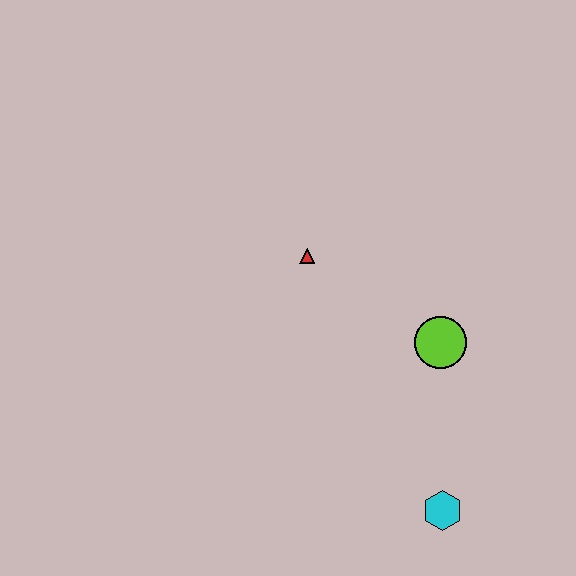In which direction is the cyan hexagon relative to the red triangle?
The cyan hexagon is below the red triangle.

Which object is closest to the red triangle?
The lime circle is closest to the red triangle.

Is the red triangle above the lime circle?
Yes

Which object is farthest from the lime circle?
The cyan hexagon is farthest from the lime circle.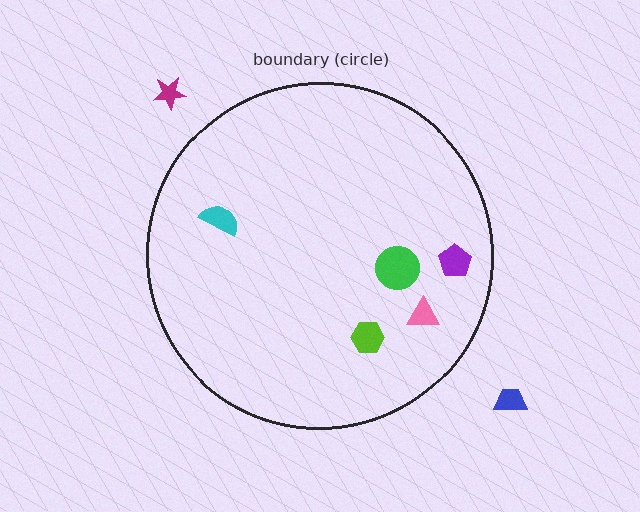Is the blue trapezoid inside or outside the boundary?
Outside.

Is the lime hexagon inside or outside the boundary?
Inside.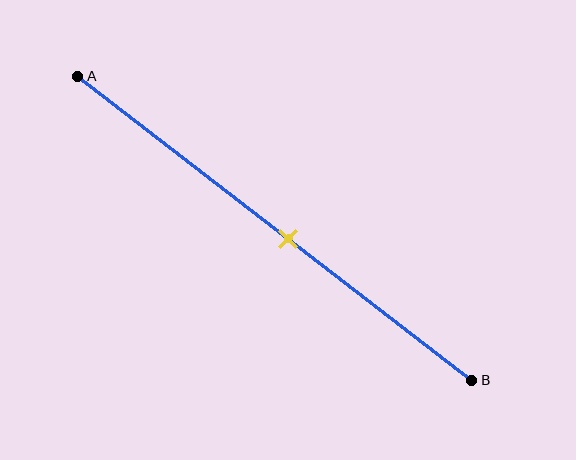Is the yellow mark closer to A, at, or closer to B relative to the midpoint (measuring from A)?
The yellow mark is closer to point B than the midpoint of segment AB.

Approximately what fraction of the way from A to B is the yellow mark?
The yellow mark is approximately 55% of the way from A to B.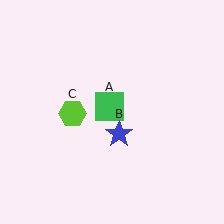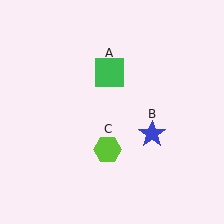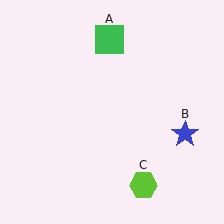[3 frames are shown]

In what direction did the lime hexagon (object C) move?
The lime hexagon (object C) moved down and to the right.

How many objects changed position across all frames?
3 objects changed position: green square (object A), blue star (object B), lime hexagon (object C).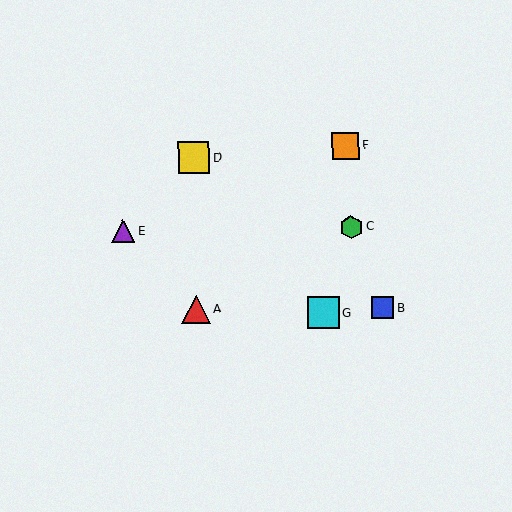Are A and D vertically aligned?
Yes, both are at x≈196.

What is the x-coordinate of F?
Object F is at x≈346.